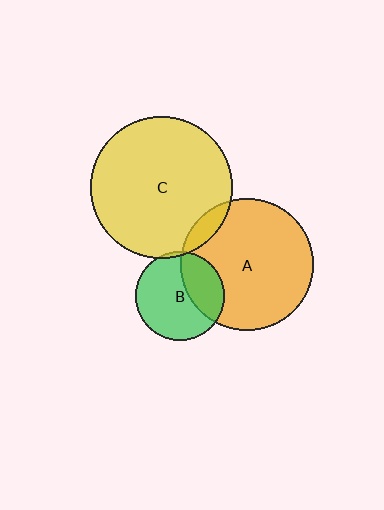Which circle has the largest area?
Circle C (yellow).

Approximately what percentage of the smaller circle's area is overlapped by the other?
Approximately 10%.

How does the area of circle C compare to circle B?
Approximately 2.5 times.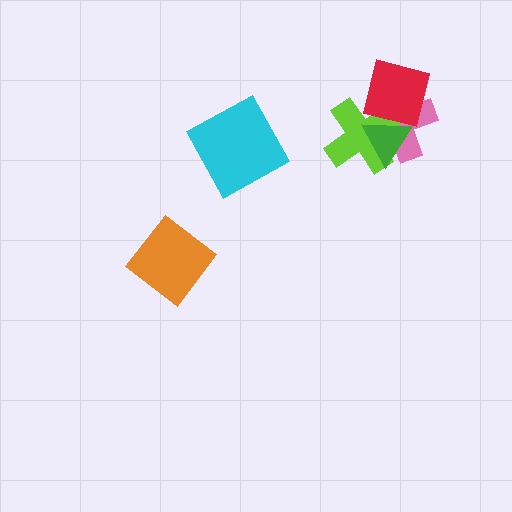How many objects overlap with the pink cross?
3 objects overlap with the pink cross.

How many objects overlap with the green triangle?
3 objects overlap with the green triangle.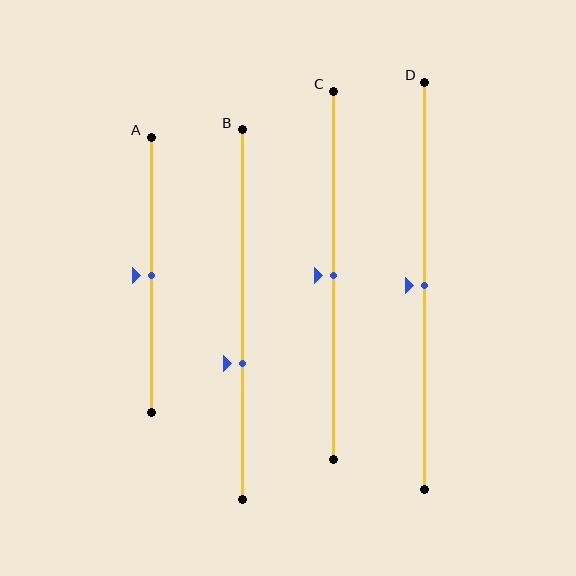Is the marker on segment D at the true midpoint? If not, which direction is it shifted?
Yes, the marker on segment D is at the true midpoint.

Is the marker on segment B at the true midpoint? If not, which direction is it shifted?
No, the marker on segment B is shifted downward by about 13% of the segment length.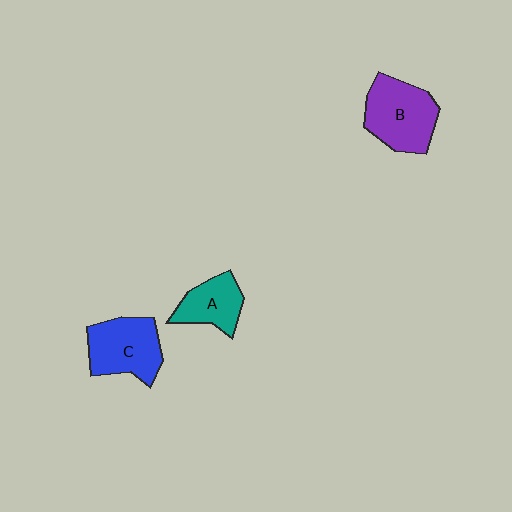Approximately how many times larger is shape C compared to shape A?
Approximately 1.4 times.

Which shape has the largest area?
Shape B (purple).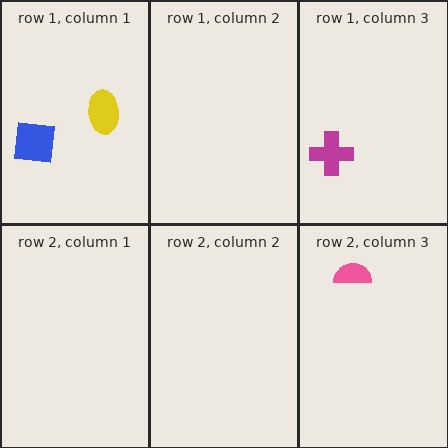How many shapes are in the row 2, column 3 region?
1.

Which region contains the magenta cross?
The row 1, column 3 region.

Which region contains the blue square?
The row 1, column 1 region.